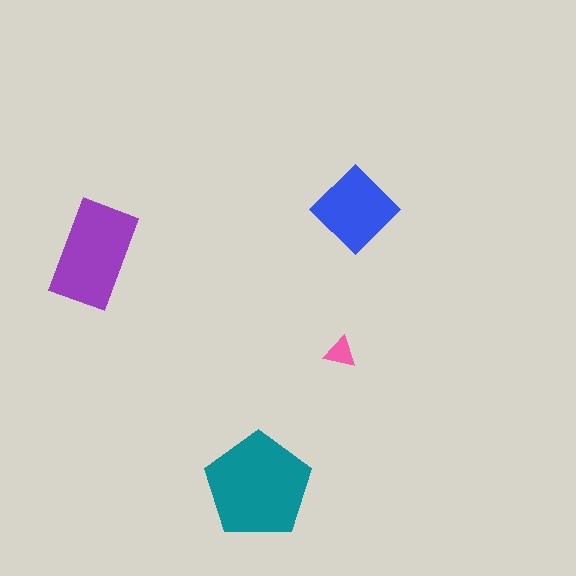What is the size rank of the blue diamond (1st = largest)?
3rd.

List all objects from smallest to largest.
The pink triangle, the blue diamond, the purple rectangle, the teal pentagon.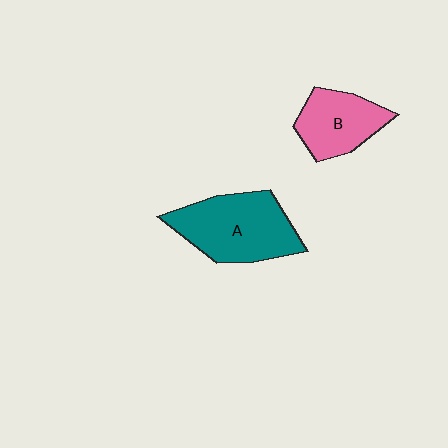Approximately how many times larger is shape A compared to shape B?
Approximately 1.5 times.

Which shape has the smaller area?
Shape B (pink).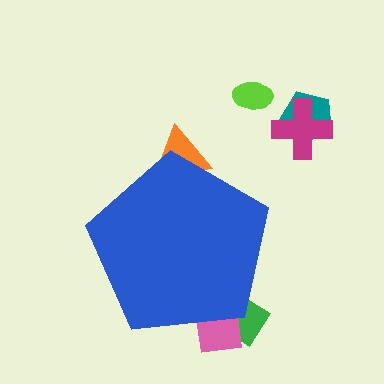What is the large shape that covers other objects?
A blue pentagon.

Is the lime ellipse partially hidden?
No, the lime ellipse is fully visible.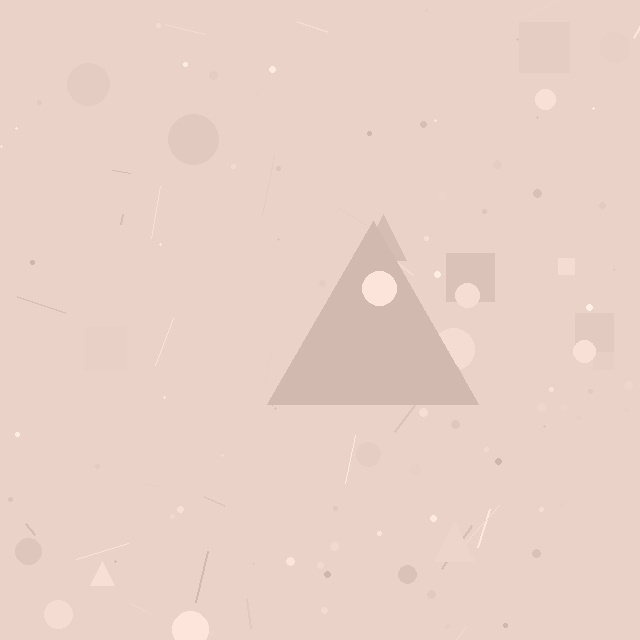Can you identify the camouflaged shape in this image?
The camouflaged shape is a triangle.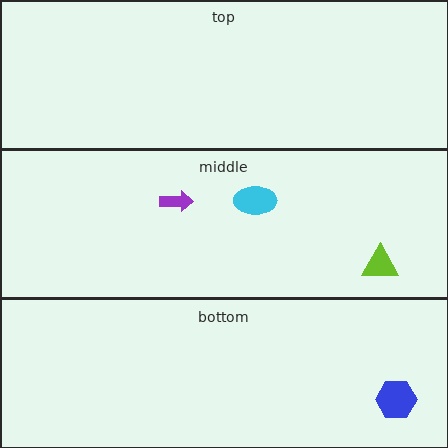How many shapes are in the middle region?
3.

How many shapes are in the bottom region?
1.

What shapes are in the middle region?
The purple arrow, the cyan ellipse, the lime triangle.